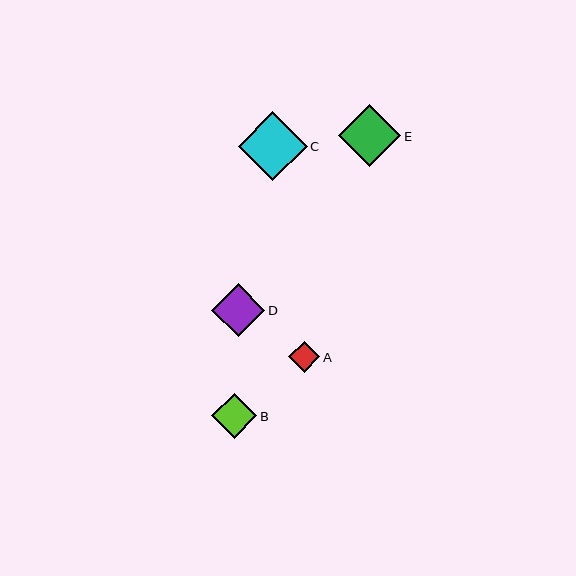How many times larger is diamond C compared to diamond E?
Diamond C is approximately 1.1 times the size of diamond E.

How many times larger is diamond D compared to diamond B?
Diamond D is approximately 1.2 times the size of diamond B.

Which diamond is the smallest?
Diamond A is the smallest with a size of approximately 31 pixels.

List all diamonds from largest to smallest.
From largest to smallest: C, E, D, B, A.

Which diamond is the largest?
Diamond C is the largest with a size of approximately 69 pixels.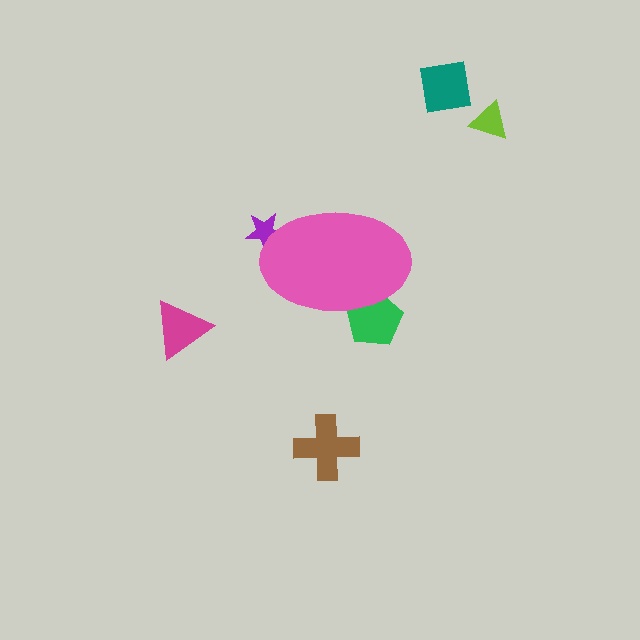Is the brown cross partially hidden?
No, the brown cross is fully visible.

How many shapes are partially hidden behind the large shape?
2 shapes are partially hidden.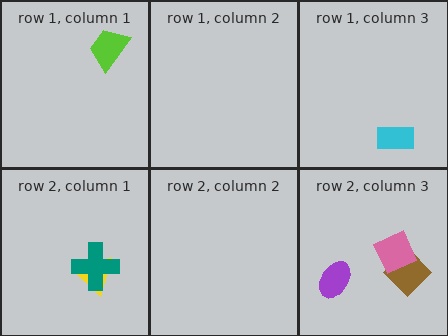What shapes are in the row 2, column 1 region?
The yellow triangle, the teal cross.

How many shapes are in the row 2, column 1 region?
2.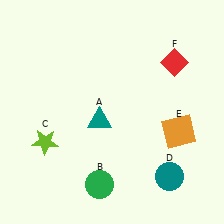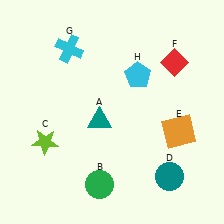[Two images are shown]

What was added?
A cyan cross (G), a cyan pentagon (H) were added in Image 2.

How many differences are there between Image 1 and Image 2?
There are 2 differences between the two images.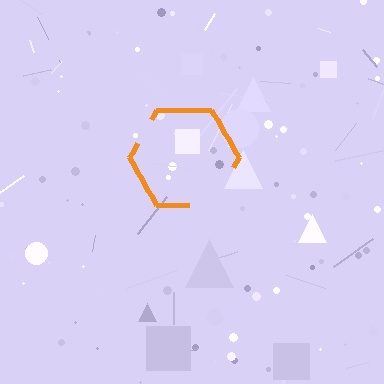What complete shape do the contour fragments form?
The contour fragments form a hexagon.